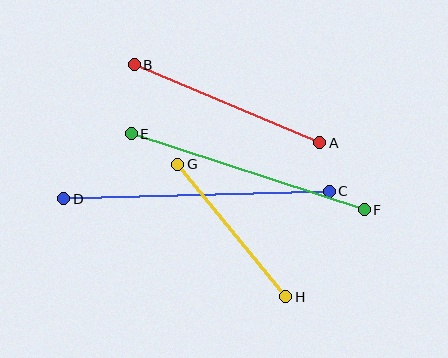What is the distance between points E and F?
The distance is approximately 245 pixels.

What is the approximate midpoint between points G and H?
The midpoint is at approximately (232, 231) pixels.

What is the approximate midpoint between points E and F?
The midpoint is at approximately (248, 172) pixels.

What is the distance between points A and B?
The distance is approximately 201 pixels.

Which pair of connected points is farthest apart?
Points C and D are farthest apart.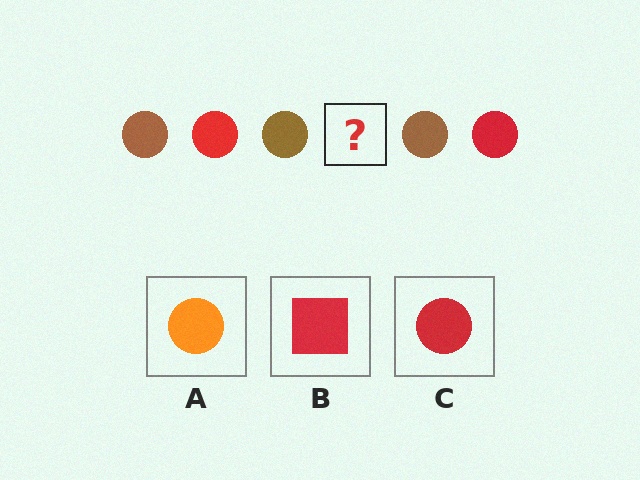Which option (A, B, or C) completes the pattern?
C.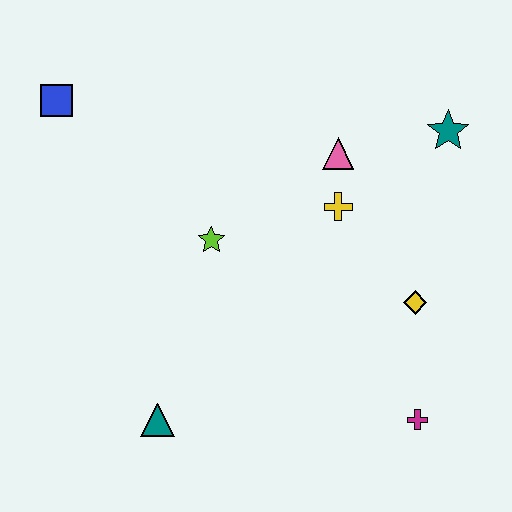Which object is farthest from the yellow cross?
The blue square is farthest from the yellow cross.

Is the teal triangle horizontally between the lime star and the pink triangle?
No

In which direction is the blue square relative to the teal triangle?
The blue square is above the teal triangle.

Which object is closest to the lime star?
The yellow cross is closest to the lime star.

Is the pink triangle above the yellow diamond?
Yes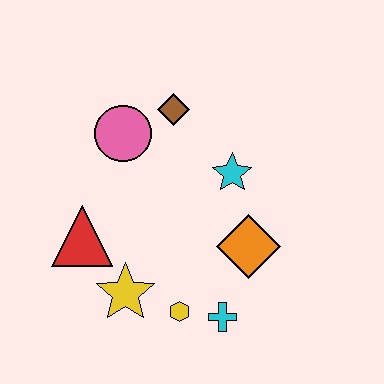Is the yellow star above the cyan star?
No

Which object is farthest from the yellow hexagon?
The brown diamond is farthest from the yellow hexagon.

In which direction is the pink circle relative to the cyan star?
The pink circle is to the left of the cyan star.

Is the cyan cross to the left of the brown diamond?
No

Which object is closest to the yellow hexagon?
The cyan cross is closest to the yellow hexagon.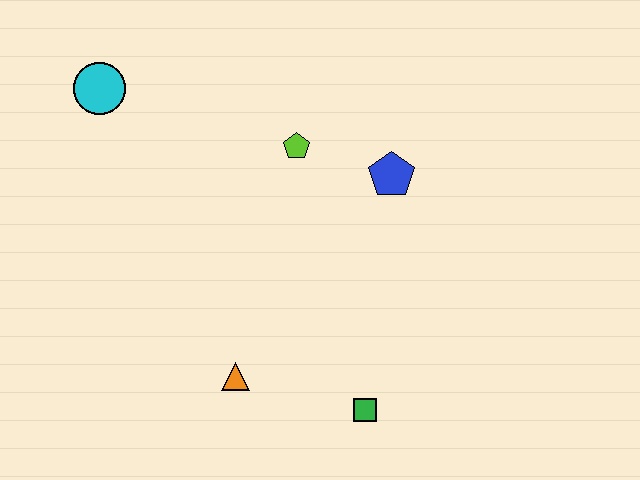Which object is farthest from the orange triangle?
The cyan circle is farthest from the orange triangle.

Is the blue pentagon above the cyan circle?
No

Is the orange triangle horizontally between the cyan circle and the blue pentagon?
Yes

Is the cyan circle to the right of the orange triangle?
No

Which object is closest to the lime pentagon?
The blue pentagon is closest to the lime pentagon.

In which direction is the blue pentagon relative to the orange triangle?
The blue pentagon is above the orange triangle.